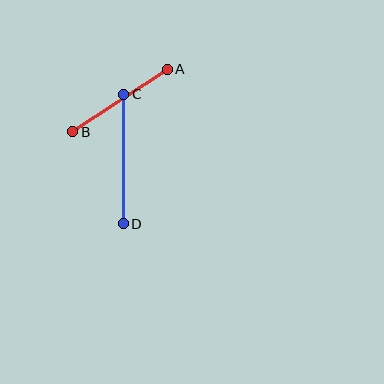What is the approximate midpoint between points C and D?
The midpoint is at approximately (124, 159) pixels.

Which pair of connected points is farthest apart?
Points C and D are farthest apart.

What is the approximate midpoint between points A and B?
The midpoint is at approximately (120, 100) pixels.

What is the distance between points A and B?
The distance is approximately 113 pixels.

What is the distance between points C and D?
The distance is approximately 129 pixels.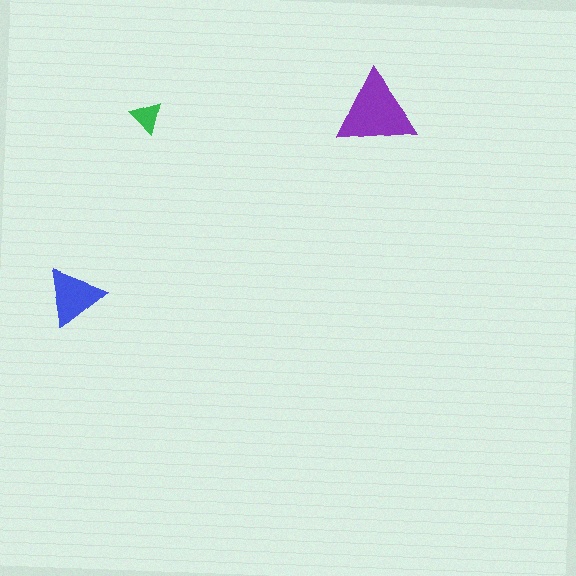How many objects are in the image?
There are 3 objects in the image.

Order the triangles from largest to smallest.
the purple one, the blue one, the green one.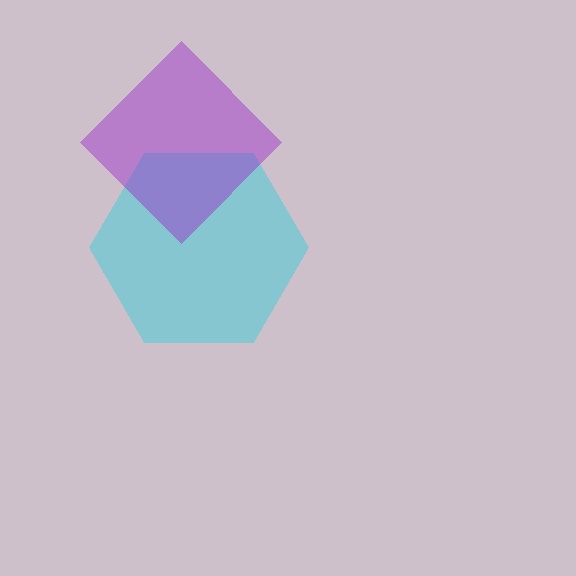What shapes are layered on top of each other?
The layered shapes are: a cyan hexagon, a purple diamond.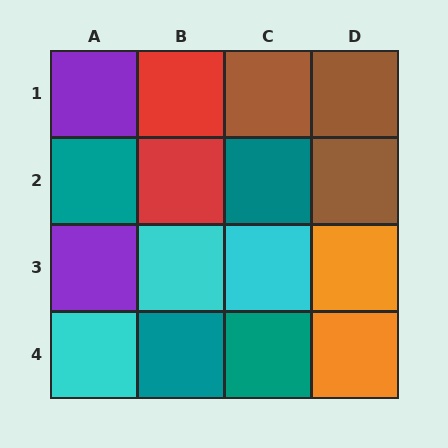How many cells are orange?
2 cells are orange.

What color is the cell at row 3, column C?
Cyan.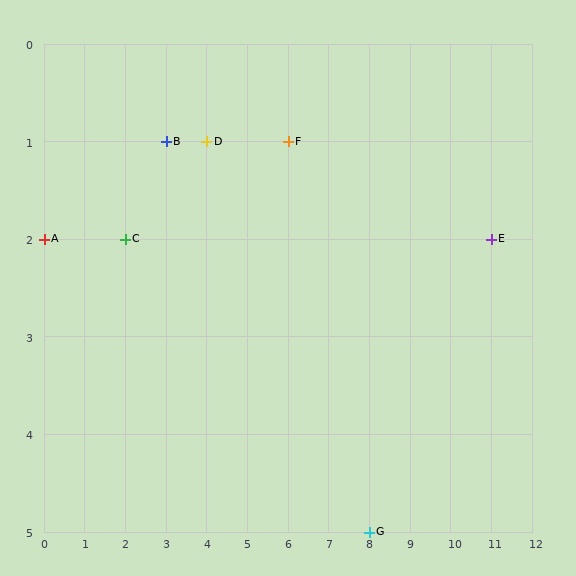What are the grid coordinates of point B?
Point B is at grid coordinates (3, 1).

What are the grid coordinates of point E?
Point E is at grid coordinates (11, 2).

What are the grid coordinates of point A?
Point A is at grid coordinates (0, 2).